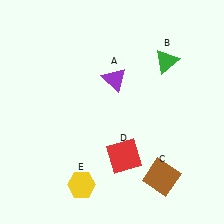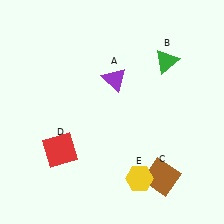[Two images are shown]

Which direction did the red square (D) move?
The red square (D) moved left.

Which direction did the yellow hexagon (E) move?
The yellow hexagon (E) moved right.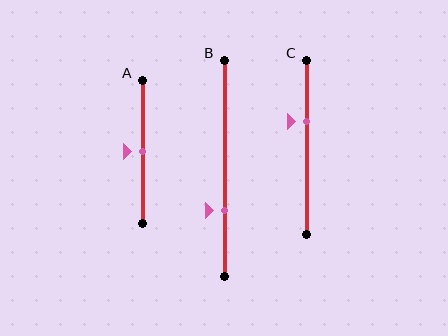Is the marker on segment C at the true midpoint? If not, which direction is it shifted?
No, the marker on segment C is shifted upward by about 15% of the segment length.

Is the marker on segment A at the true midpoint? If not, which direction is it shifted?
Yes, the marker on segment A is at the true midpoint.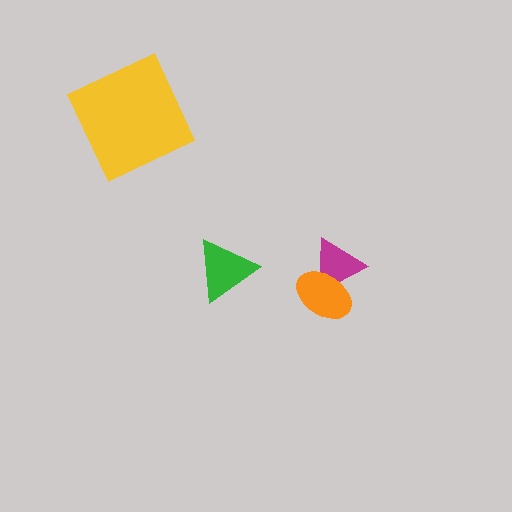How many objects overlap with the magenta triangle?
1 object overlaps with the magenta triangle.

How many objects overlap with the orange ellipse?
1 object overlaps with the orange ellipse.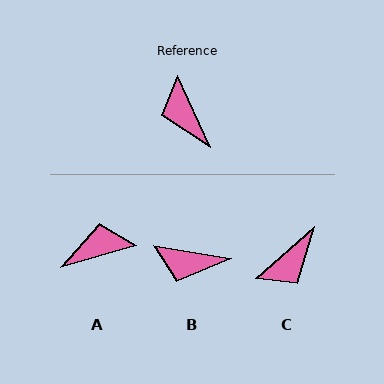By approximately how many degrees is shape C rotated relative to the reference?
Approximately 106 degrees counter-clockwise.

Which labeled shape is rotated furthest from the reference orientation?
C, about 106 degrees away.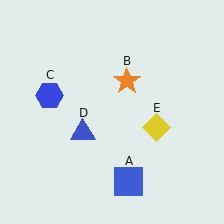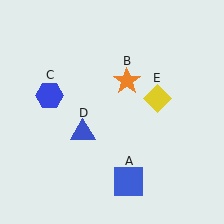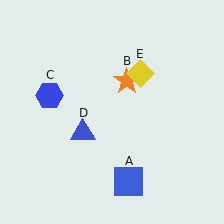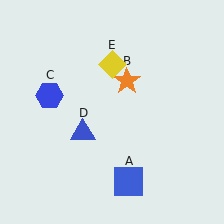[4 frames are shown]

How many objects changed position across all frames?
1 object changed position: yellow diamond (object E).